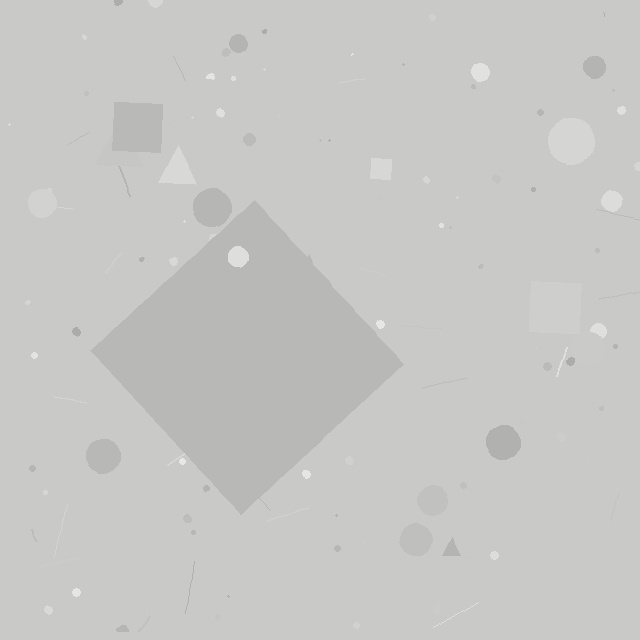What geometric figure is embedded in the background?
A diamond is embedded in the background.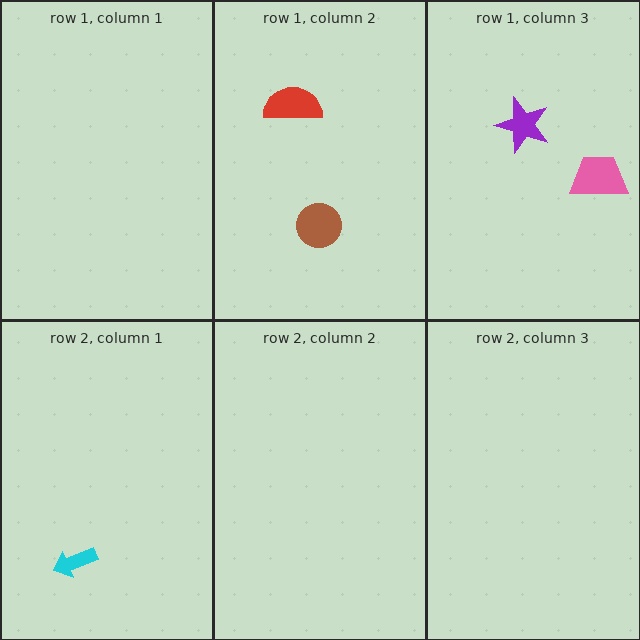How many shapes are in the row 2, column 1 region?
1.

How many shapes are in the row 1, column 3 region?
2.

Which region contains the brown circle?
The row 1, column 2 region.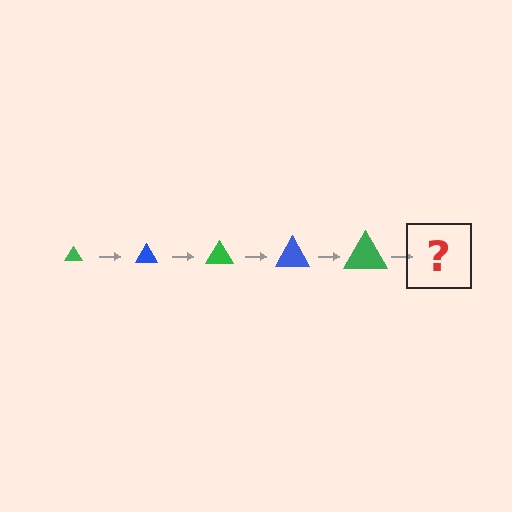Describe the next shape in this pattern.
It should be a blue triangle, larger than the previous one.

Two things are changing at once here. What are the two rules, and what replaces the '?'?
The two rules are that the triangle grows larger each step and the color cycles through green and blue. The '?' should be a blue triangle, larger than the previous one.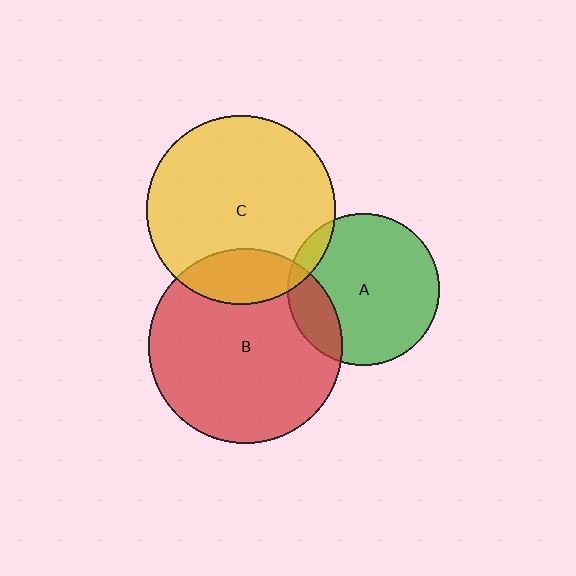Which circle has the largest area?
Circle B (red).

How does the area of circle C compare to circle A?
Approximately 1.5 times.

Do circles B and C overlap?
Yes.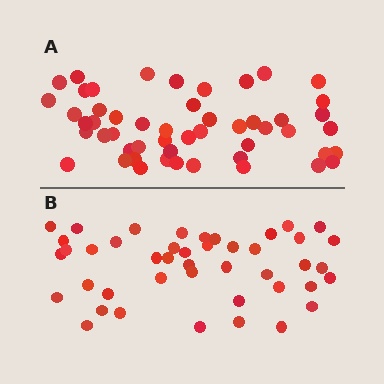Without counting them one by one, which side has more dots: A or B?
Region A (the top region) has more dots.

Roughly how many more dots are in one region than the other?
Region A has roughly 8 or so more dots than region B.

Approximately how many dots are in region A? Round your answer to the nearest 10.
About 50 dots. (The exact count is 51, which rounds to 50.)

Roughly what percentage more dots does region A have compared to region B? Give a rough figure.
About 15% more.